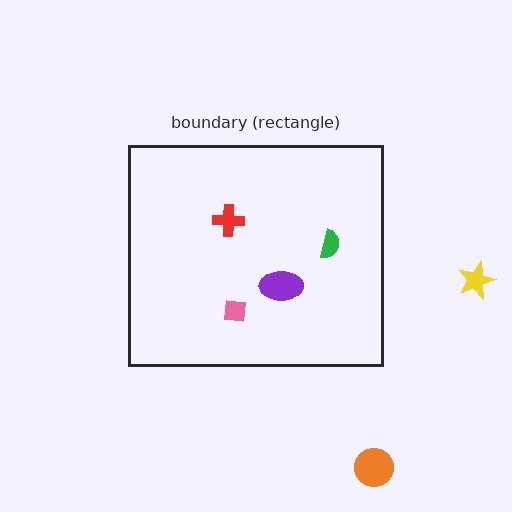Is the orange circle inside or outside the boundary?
Outside.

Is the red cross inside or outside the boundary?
Inside.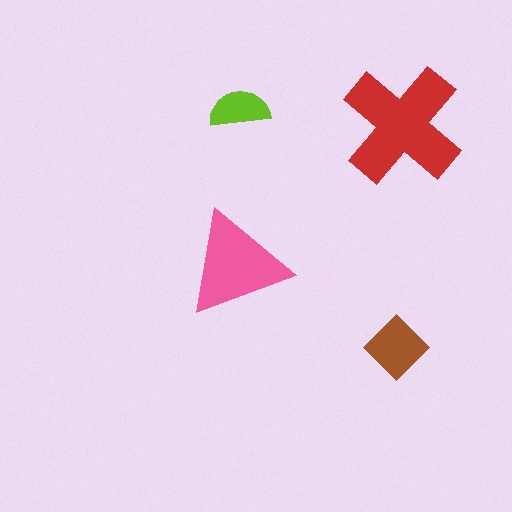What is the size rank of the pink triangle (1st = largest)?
2nd.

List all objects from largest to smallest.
The red cross, the pink triangle, the brown diamond, the lime semicircle.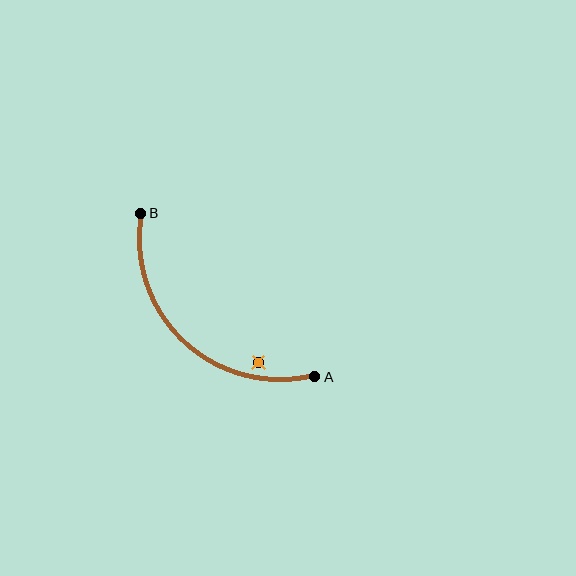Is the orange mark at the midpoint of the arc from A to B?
No — the orange mark does not lie on the arc at all. It sits slightly inside the curve.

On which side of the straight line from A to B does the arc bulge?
The arc bulges below and to the left of the straight line connecting A and B.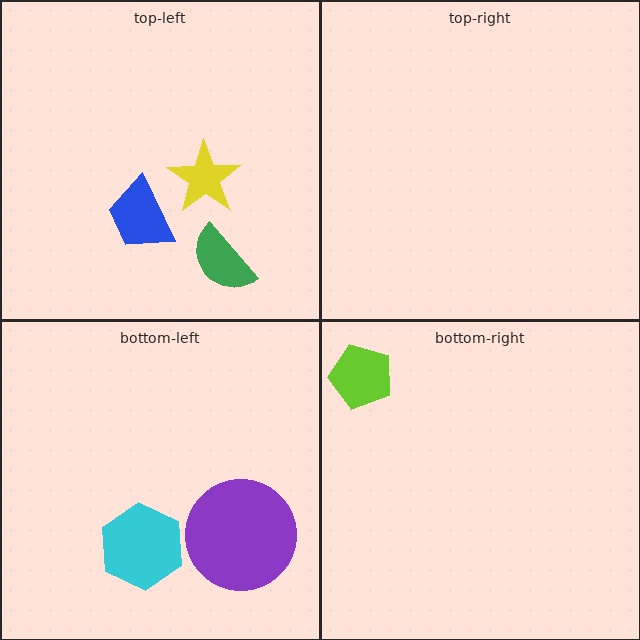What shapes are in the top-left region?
The blue trapezoid, the green semicircle, the yellow star.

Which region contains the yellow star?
The top-left region.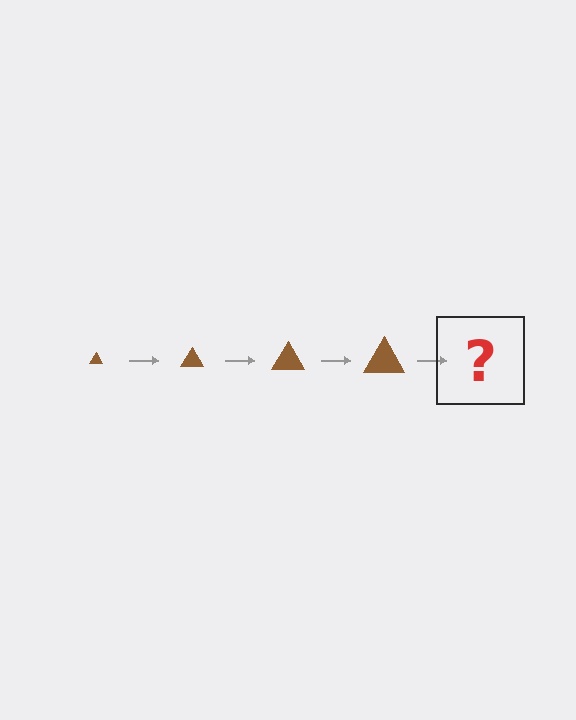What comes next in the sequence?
The next element should be a brown triangle, larger than the previous one.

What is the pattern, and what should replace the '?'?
The pattern is that the triangle gets progressively larger each step. The '?' should be a brown triangle, larger than the previous one.